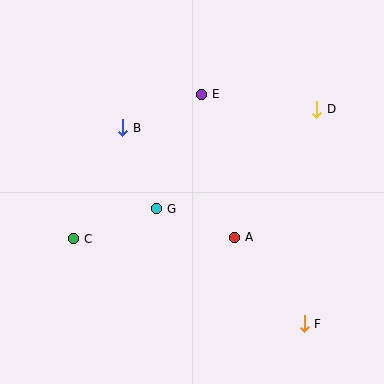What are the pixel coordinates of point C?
Point C is at (74, 239).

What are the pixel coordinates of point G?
Point G is at (157, 209).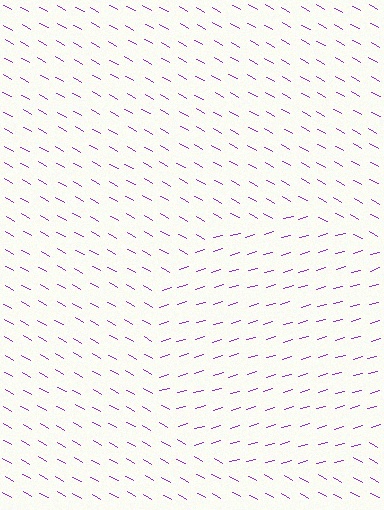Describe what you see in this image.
The image is filled with small purple line segments. A circle region in the image has lines oriented differently from the surrounding lines, creating a visible texture boundary.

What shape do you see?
I see a circle.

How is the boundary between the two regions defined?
The boundary is defined purely by a change in line orientation (approximately 45 degrees difference). All lines are the same color and thickness.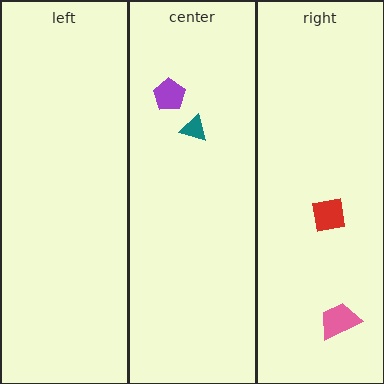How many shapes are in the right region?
2.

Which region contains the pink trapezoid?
The right region.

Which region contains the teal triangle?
The center region.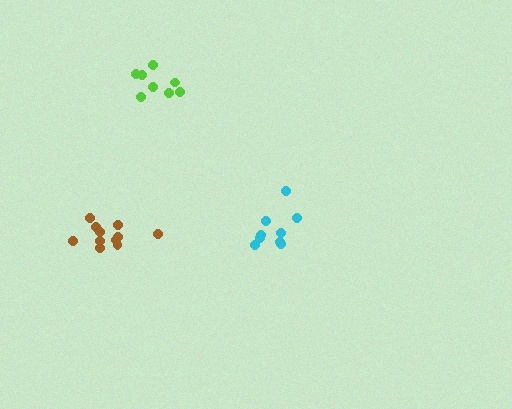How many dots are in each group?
Group 1: 9 dots, Group 2: 8 dots, Group 3: 11 dots (28 total).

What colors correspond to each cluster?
The clusters are colored: cyan, lime, brown.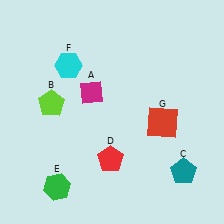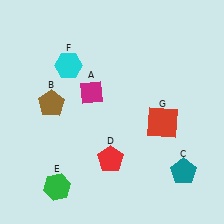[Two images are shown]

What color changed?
The pentagon (B) changed from lime in Image 1 to brown in Image 2.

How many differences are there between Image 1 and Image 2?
There is 1 difference between the two images.